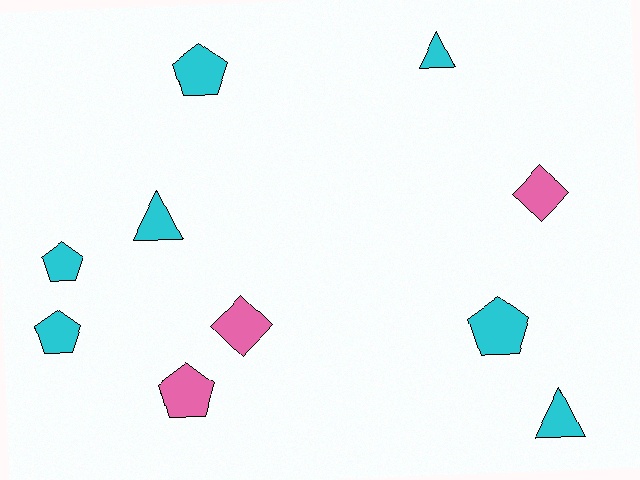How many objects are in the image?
There are 10 objects.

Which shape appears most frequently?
Pentagon, with 5 objects.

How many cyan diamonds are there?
There are no cyan diamonds.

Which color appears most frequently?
Cyan, with 7 objects.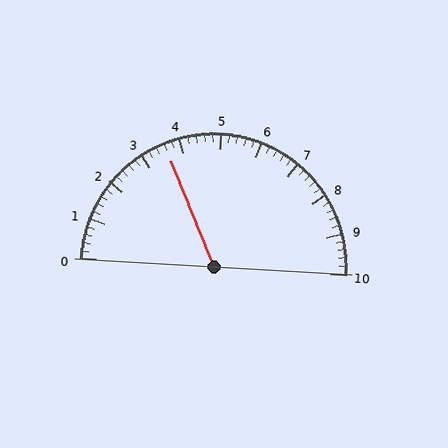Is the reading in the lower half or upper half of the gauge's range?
The reading is in the lower half of the range (0 to 10).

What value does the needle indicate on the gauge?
The needle indicates approximately 3.6.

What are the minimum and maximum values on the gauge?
The gauge ranges from 0 to 10.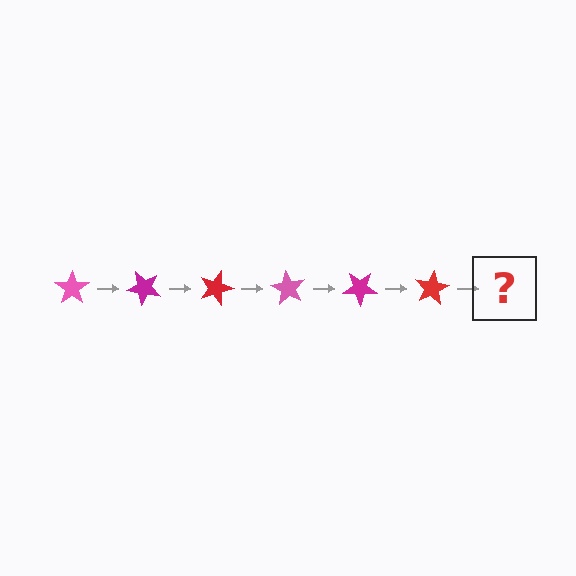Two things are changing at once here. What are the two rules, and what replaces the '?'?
The two rules are that it rotates 45 degrees each step and the color cycles through pink, magenta, and red. The '?' should be a pink star, rotated 270 degrees from the start.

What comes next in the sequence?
The next element should be a pink star, rotated 270 degrees from the start.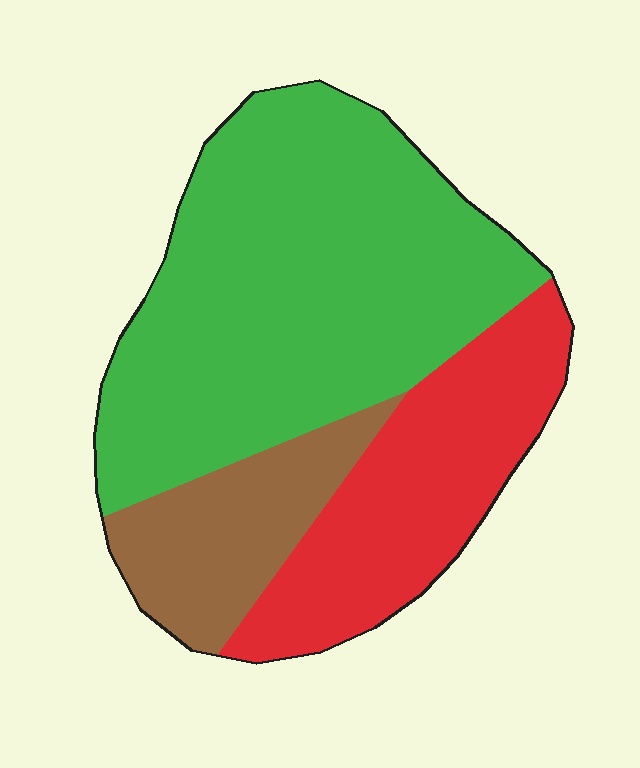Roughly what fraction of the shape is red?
Red takes up about one quarter (1/4) of the shape.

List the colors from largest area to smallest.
From largest to smallest: green, red, brown.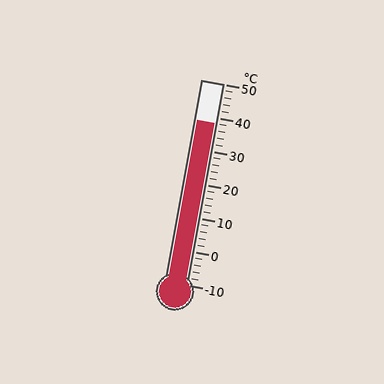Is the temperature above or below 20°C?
The temperature is above 20°C.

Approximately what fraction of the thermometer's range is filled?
The thermometer is filled to approximately 80% of its range.